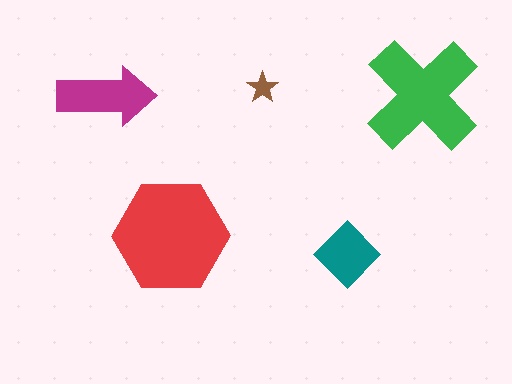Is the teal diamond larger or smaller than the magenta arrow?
Smaller.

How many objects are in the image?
There are 5 objects in the image.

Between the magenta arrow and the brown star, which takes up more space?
The magenta arrow.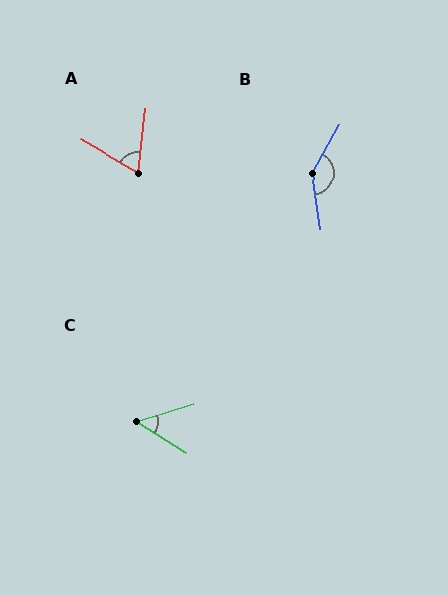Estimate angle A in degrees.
Approximately 66 degrees.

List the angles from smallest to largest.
C (50°), A (66°), B (142°).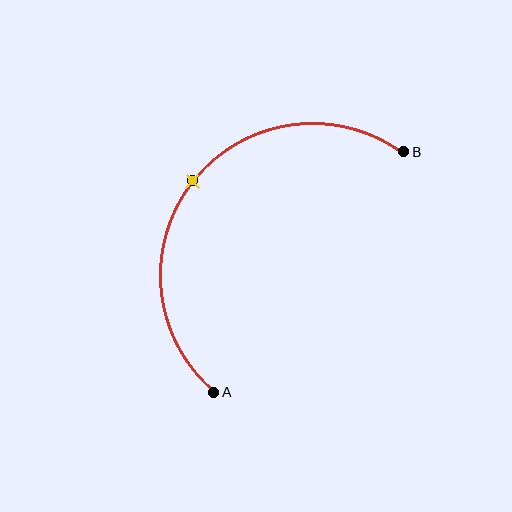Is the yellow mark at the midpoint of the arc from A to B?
Yes. The yellow mark lies on the arc at equal arc-length from both A and B — it is the arc midpoint.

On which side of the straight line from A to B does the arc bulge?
The arc bulges above and to the left of the straight line connecting A and B.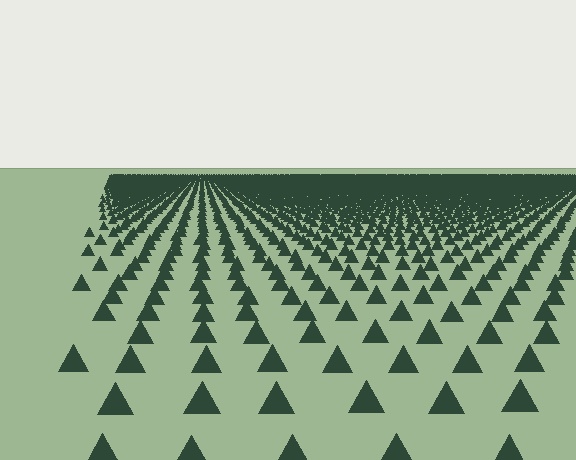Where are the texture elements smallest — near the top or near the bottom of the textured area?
Near the top.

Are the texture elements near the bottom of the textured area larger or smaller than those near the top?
Larger. Near the bottom, elements are closer to the viewer and appear at a bigger on-screen size.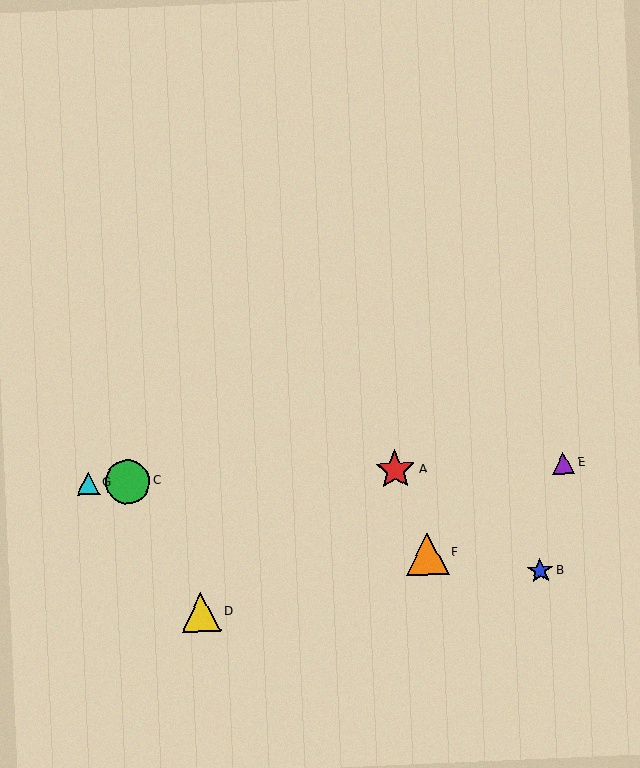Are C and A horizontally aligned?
Yes, both are at y≈482.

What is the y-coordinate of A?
Object A is at y≈470.